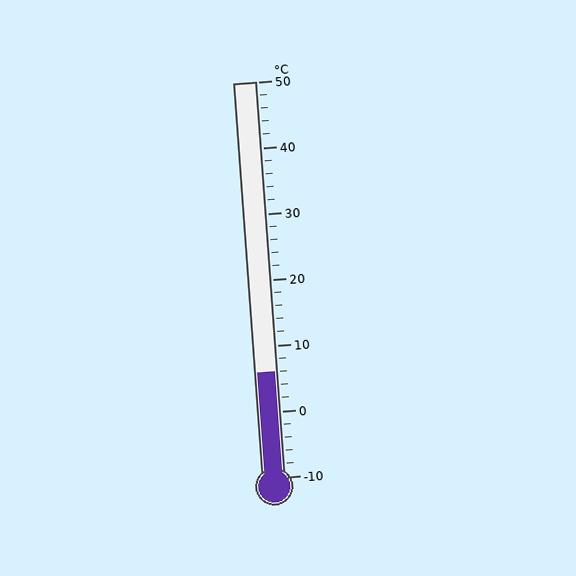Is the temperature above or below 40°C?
The temperature is below 40°C.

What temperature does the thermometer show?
The thermometer shows approximately 6°C.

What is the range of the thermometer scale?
The thermometer scale ranges from -10°C to 50°C.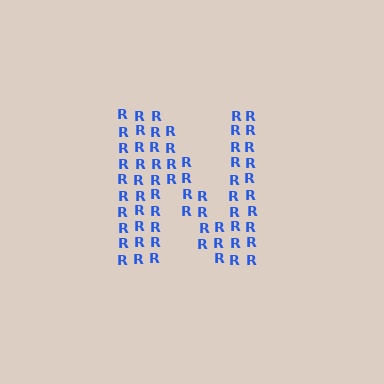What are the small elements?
The small elements are letter R's.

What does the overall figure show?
The overall figure shows the letter N.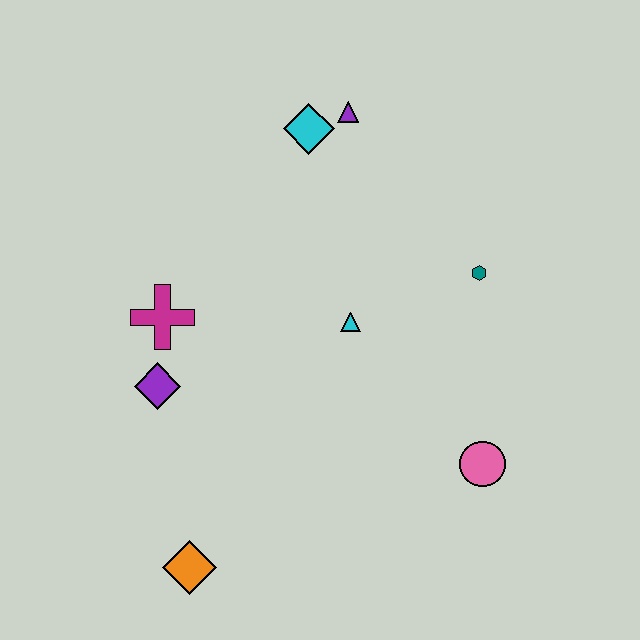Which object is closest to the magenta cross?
The purple diamond is closest to the magenta cross.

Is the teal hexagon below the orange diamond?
No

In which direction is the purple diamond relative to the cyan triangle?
The purple diamond is to the left of the cyan triangle.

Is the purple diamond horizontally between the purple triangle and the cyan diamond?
No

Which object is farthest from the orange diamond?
The purple triangle is farthest from the orange diamond.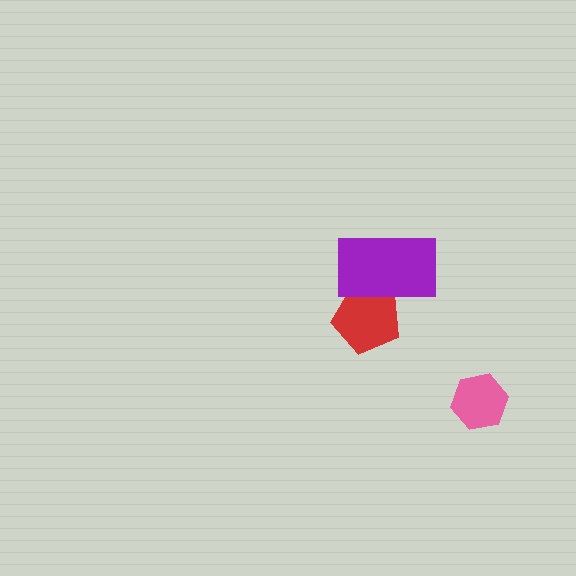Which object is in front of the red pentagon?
The purple rectangle is in front of the red pentagon.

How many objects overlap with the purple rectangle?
1 object overlaps with the purple rectangle.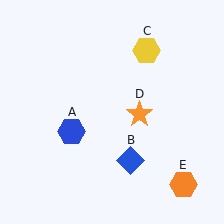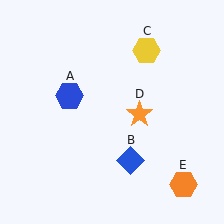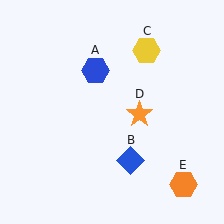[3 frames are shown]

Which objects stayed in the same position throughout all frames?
Blue diamond (object B) and yellow hexagon (object C) and orange star (object D) and orange hexagon (object E) remained stationary.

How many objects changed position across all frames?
1 object changed position: blue hexagon (object A).